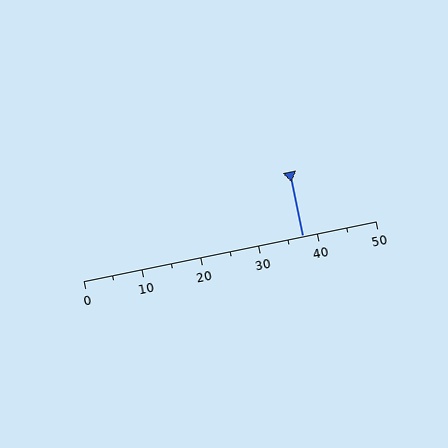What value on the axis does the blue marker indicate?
The marker indicates approximately 37.5.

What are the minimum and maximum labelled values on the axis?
The axis runs from 0 to 50.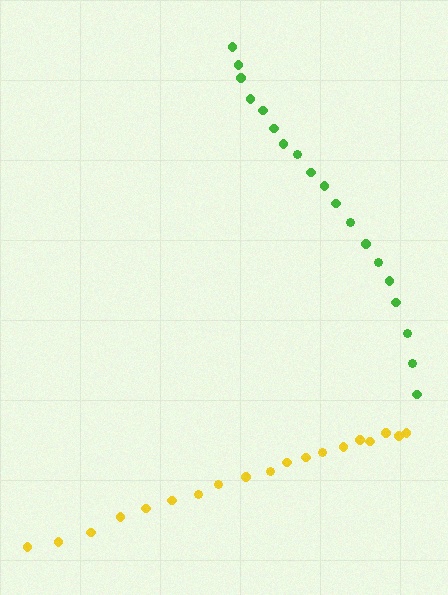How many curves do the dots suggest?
There are 2 distinct paths.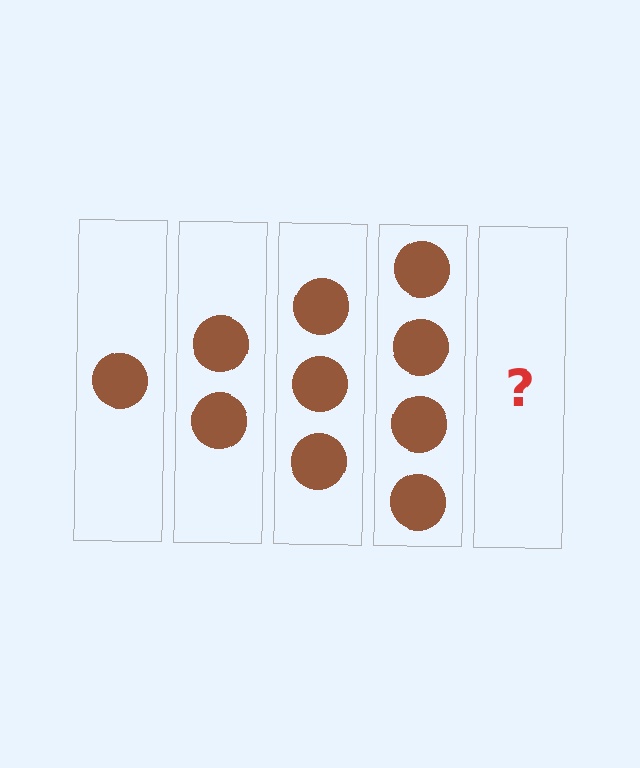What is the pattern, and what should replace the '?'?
The pattern is that each step adds one more circle. The '?' should be 5 circles.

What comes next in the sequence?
The next element should be 5 circles.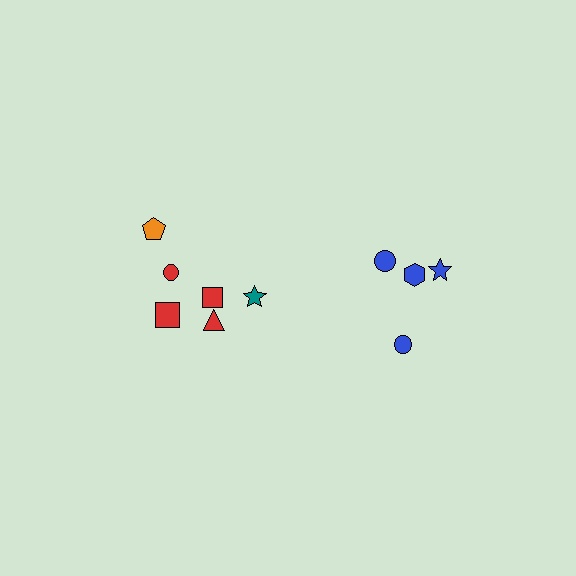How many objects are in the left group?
There are 6 objects.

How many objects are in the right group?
There are 4 objects.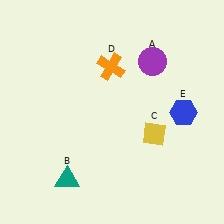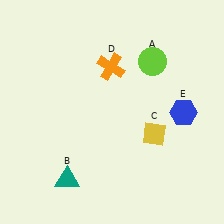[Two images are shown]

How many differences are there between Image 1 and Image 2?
There is 1 difference between the two images.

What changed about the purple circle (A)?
In Image 1, A is purple. In Image 2, it changed to lime.